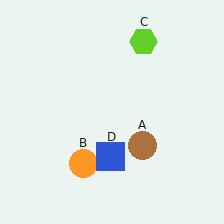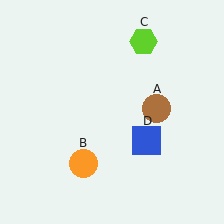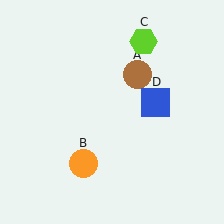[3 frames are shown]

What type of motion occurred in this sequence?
The brown circle (object A), blue square (object D) rotated counterclockwise around the center of the scene.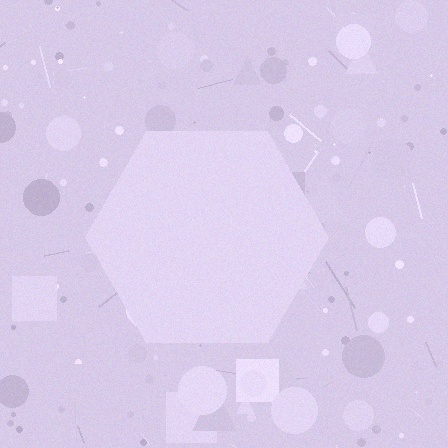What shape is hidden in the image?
A hexagon is hidden in the image.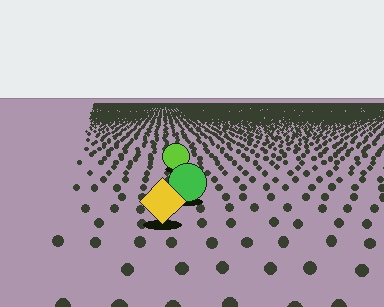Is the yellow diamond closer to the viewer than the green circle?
Yes. The yellow diamond is closer — you can tell from the texture gradient: the ground texture is coarser near it.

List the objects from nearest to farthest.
From nearest to farthest: the yellow diamond, the green circle, the lime circle.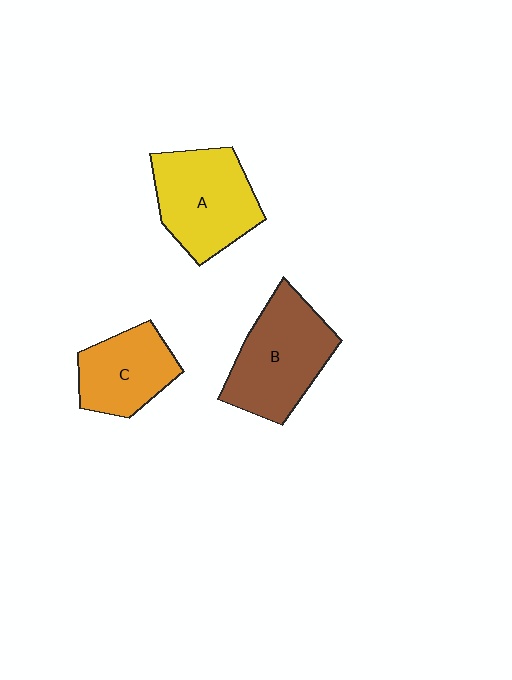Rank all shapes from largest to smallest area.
From largest to smallest: B (brown), A (yellow), C (orange).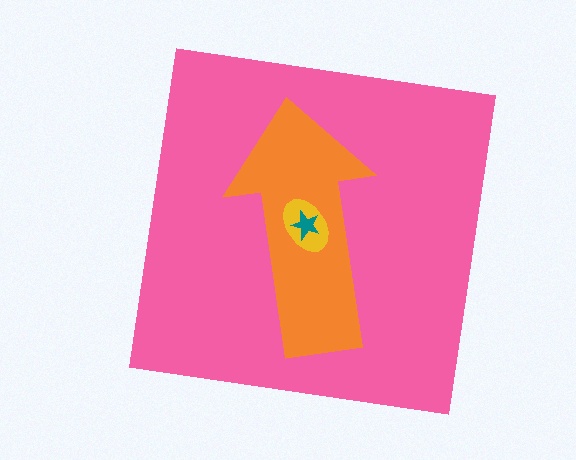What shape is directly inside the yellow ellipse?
The teal star.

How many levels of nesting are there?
4.